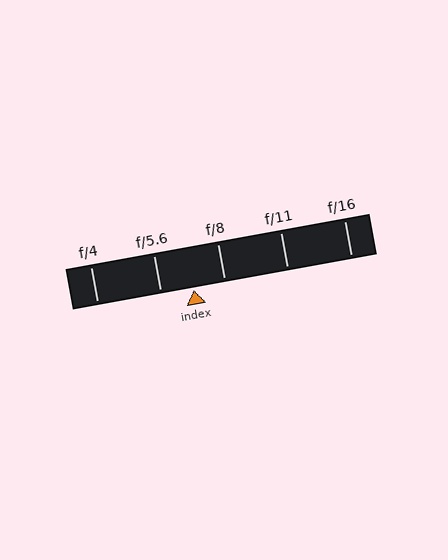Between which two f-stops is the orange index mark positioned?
The index mark is between f/5.6 and f/8.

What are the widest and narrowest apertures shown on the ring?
The widest aperture shown is f/4 and the narrowest is f/16.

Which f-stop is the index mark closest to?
The index mark is closest to f/8.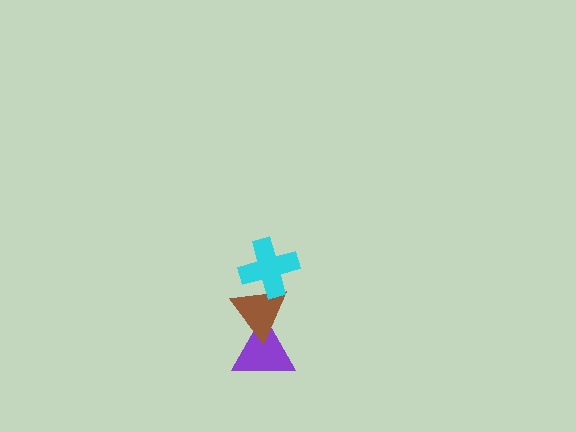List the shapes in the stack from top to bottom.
From top to bottom: the cyan cross, the brown triangle, the purple triangle.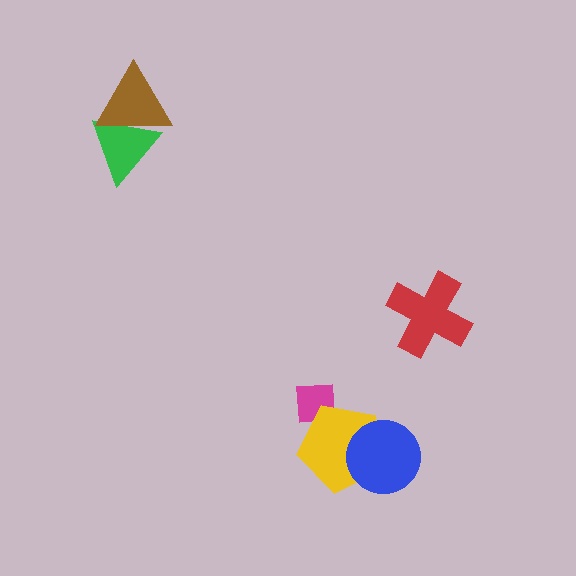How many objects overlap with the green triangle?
1 object overlaps with the green triangle.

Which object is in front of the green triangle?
The brown triangle is in front of the green triangle.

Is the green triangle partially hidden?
Yes, it is partially covered by another shape.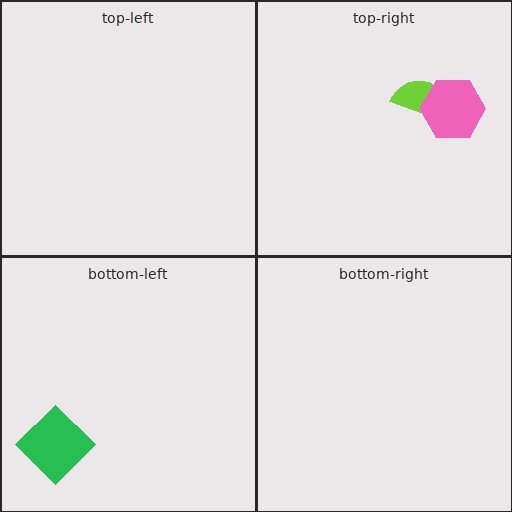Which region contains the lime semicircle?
The top-right region.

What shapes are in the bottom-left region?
The green diamond.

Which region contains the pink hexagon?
The top-right region.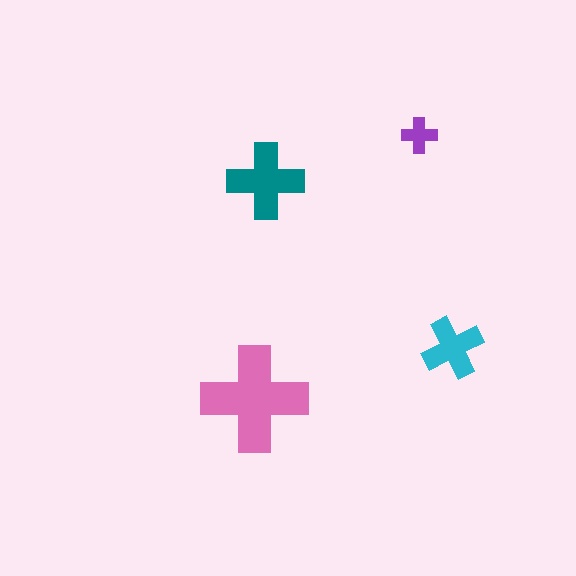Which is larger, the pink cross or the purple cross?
The pink one.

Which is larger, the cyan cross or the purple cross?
The cyan one.